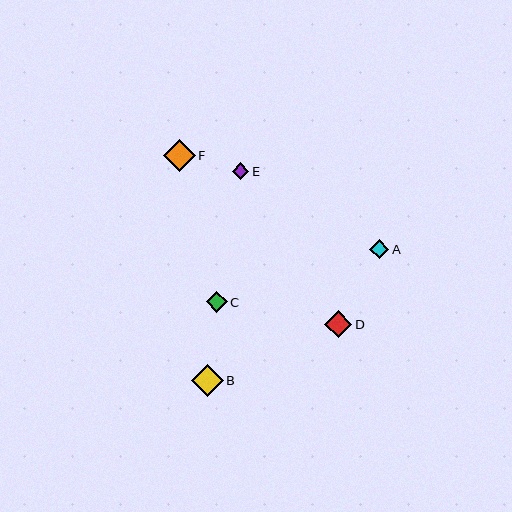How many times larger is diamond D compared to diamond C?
Diamond D is approximately 1.3 times the size of diamond C.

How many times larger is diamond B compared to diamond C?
Diamond B is approximately 1.5 times the size of diamond C.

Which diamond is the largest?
Diamond B is the largest with a size of approximately 32 pixels.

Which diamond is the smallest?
Diamond E is the smallest with a size of approximately 17 pixels.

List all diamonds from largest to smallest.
From largest to smallest: B, F, D, C, A, E.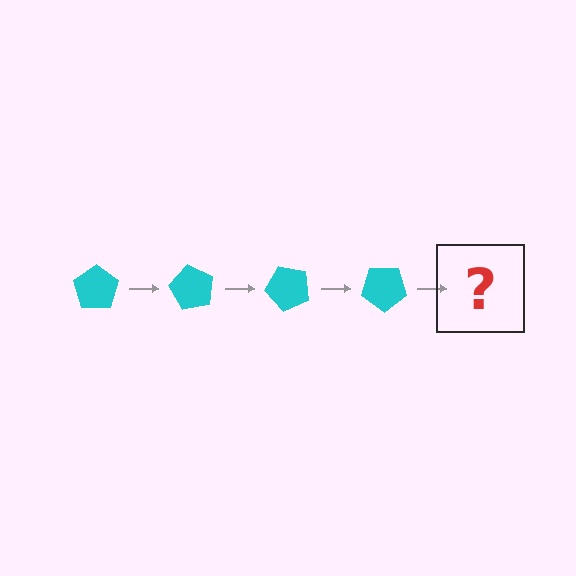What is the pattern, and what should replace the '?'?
The pattern is that the pentagon rotates 60 degrees each step. The '?' should be a cyan pentagon rotated 240 degrees.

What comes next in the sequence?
The next element should be a cyan pentagon rotated 240 degrees.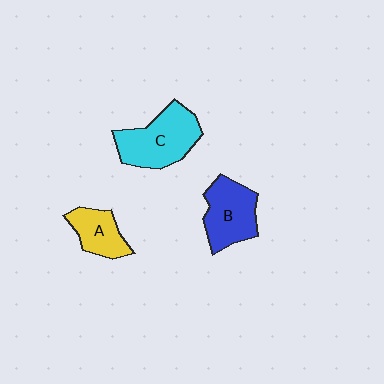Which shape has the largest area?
Shape C (cyan).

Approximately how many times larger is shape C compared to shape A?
Approximately 1.7 times.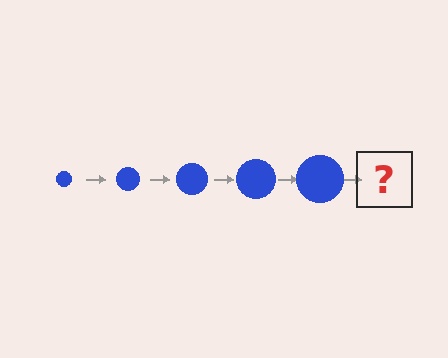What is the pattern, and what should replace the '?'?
The pattern is that the circle gets progressively larger each step. The '?' should be a blue circle, larger than the previous one.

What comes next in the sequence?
The next element should be a blue circle, larger than the previous one.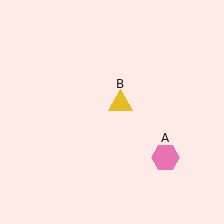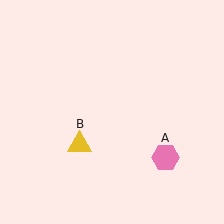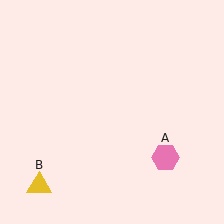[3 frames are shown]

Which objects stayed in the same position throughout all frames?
Pink hexagon (object A) remained stationary.